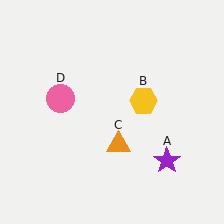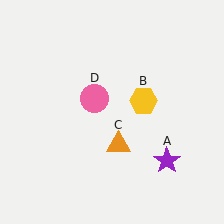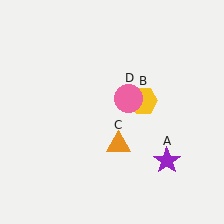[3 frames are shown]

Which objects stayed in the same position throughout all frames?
Purple star (object A) and yellow hexagon (object B) and orange triangle (object C) remained stationary.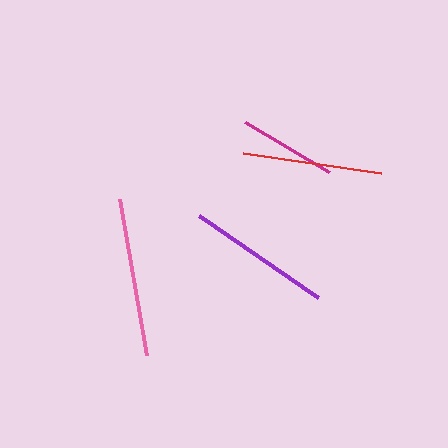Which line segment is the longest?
The pink line is the longest at approximately 158 pixels.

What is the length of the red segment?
The red segment is approximately 139 pixels long.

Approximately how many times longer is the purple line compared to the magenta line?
The purple line is approximately 1.5 times the length of the magenta line.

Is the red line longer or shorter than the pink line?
The pink line is longer than the red line.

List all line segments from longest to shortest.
From longest to shortest: pink, purple, red, magenta.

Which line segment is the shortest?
The magenta line is the shortest at approximately 97 pixels.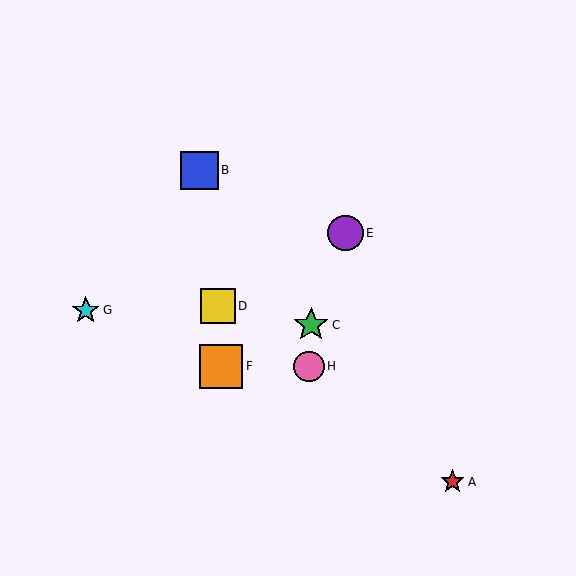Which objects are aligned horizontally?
Objects F, H are aligned horizontally.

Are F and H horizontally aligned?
Yes, both are at y≈366.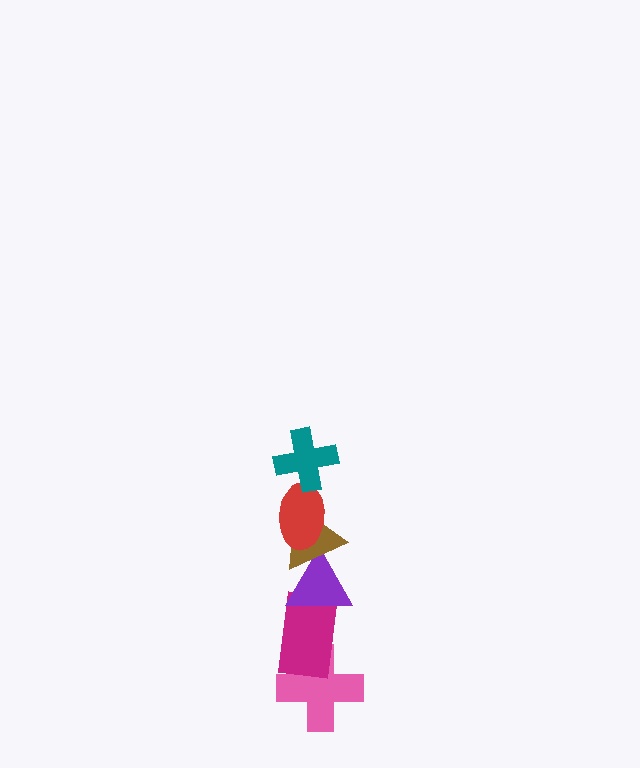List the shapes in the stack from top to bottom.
From top to bottom: the teal cross, the red ellipse, the brown triangle, the purple triangle, the magenta rectangle, the pink cross.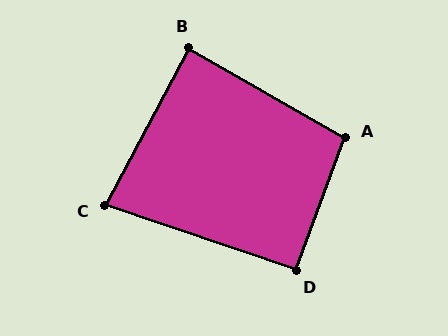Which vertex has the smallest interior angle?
C, at approximately 81 degrees.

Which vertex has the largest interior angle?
A, at approximately 99 degrees.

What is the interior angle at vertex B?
Approximately 88 degrees (approximately right).